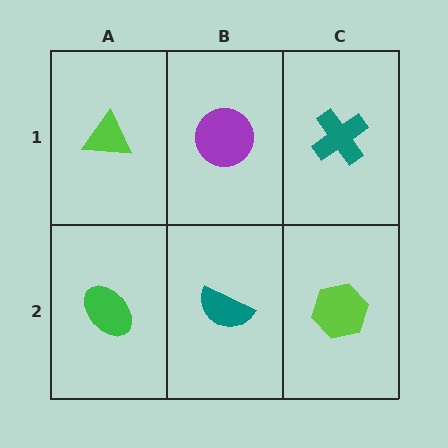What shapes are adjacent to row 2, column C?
A teal cross (row 1, column C), a teal semicircle (row 2, column B).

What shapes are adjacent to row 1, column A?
A green ellipse (row 2, column A), a purple circle (row 1, column B).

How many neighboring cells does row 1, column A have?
2.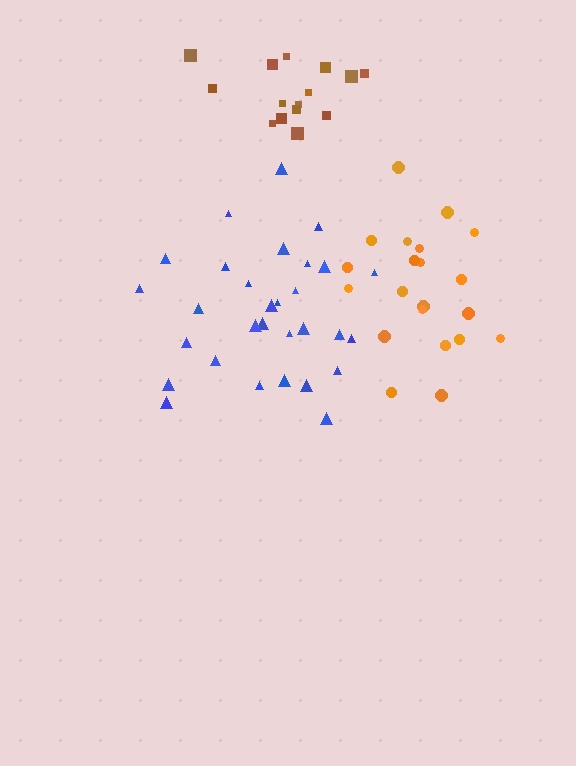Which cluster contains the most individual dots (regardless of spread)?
Blue (30).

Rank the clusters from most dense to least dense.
orange, brown, blue.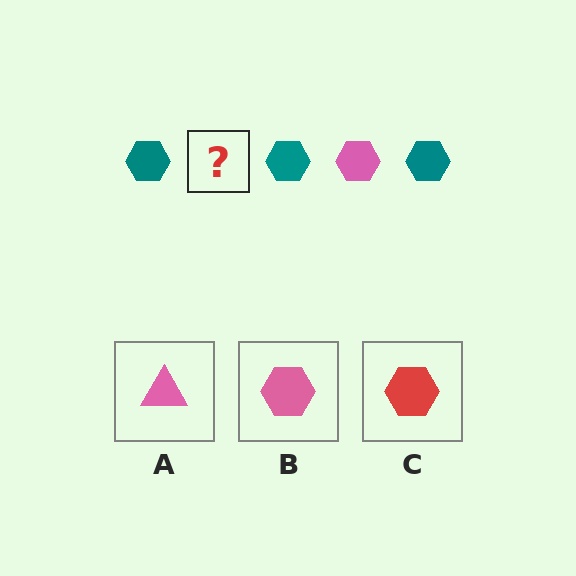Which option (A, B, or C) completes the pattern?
B.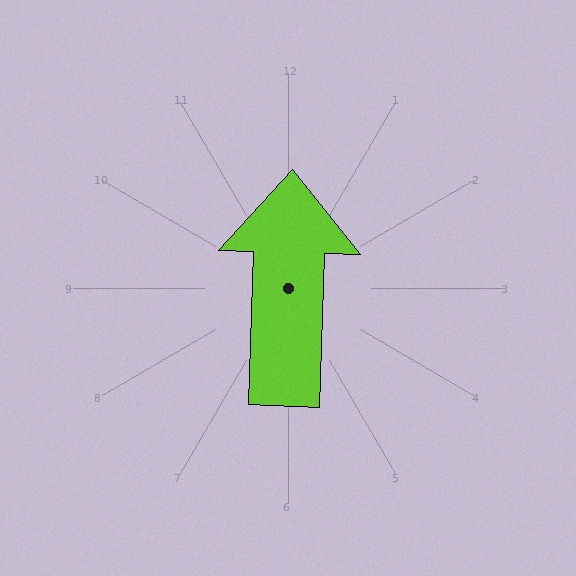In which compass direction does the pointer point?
North.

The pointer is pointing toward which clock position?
Roughly 12 o'clock.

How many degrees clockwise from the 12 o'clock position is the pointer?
Approximately 2 degrees.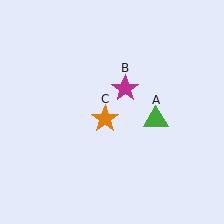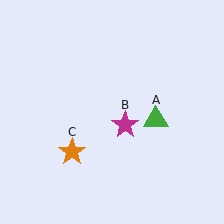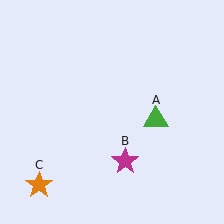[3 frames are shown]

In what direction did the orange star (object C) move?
The orange star (object C) moved down and to the left.